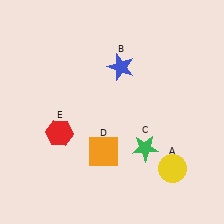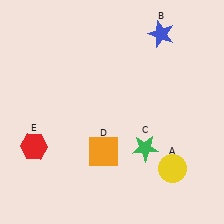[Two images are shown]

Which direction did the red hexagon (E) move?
The red hexagon (E) moved left.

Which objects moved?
The objects that moved are: the blue star (B), the red hexagon (E).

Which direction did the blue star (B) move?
The blue star (B) moved right.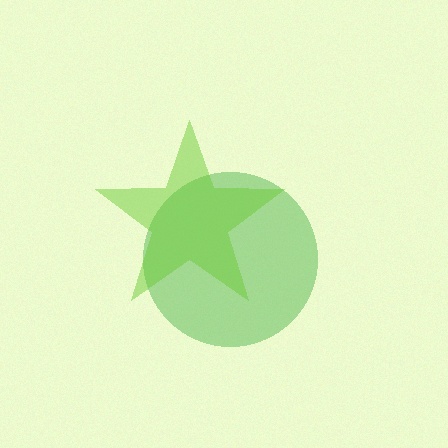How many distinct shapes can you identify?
There are 2 distinct shapes: a green circle, a lime star.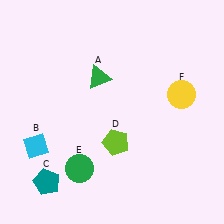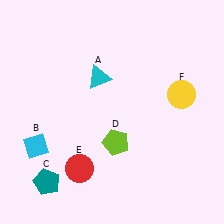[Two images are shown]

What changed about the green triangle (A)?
In Image 1, A is green. In Image 2, it changed to cyan.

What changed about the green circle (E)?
In Image 1, E is green. In Image 2, it changed to red.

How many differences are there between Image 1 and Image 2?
There are 2 differences between the two images.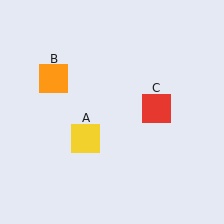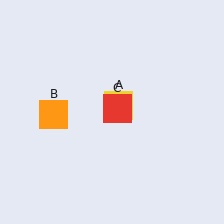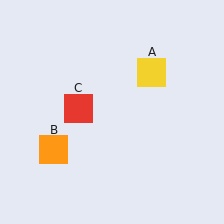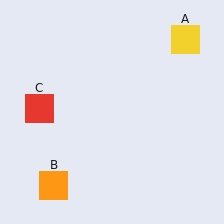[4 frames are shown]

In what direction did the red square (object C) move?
The red square (object C) moved left.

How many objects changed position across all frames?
3 objects changed position: yellow square (object A), orange square (object B), red square (object C).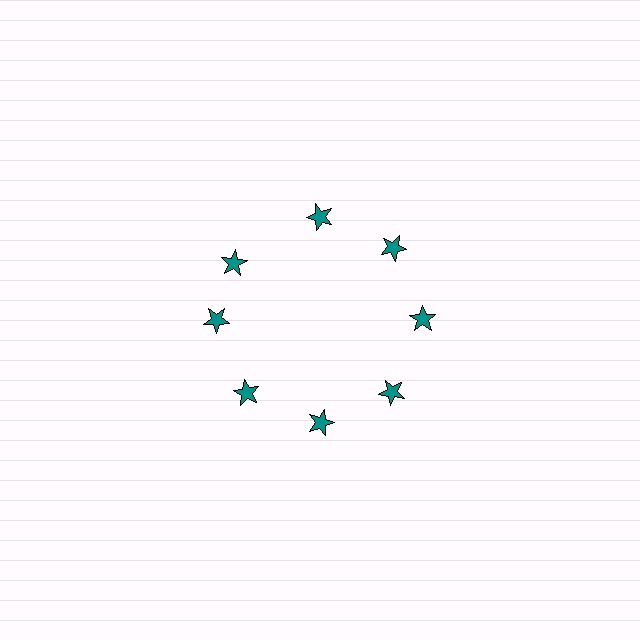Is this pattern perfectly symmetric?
No. The 8 teal stars are arranged in a ring, but one element near the 10 o'clock position is rotated out of alignment along the ring, breaking the 8-fold rotational symmetry.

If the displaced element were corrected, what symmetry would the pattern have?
It would have 8-fold rotational symmetry — the pattern would map onto itself every 45 degrees.